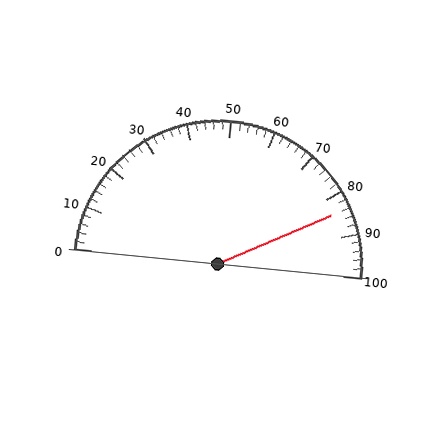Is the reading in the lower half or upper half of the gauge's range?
The reading is in the upper half of the range (0 to 100).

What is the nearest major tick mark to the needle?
The nearest major tick mark is 80.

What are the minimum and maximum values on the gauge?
The gauge ranges from 0 to 100.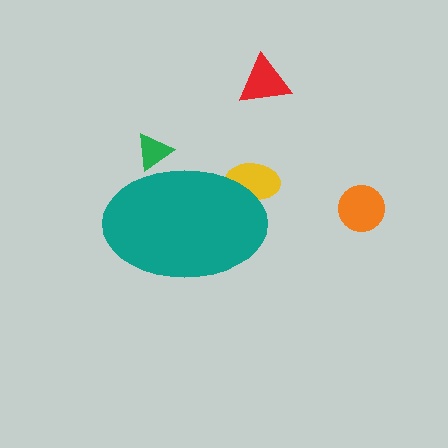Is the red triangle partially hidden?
No, the red triangle is fully visible.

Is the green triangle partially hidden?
Yes, the green triangle is partially hidden behind the teal ellipse.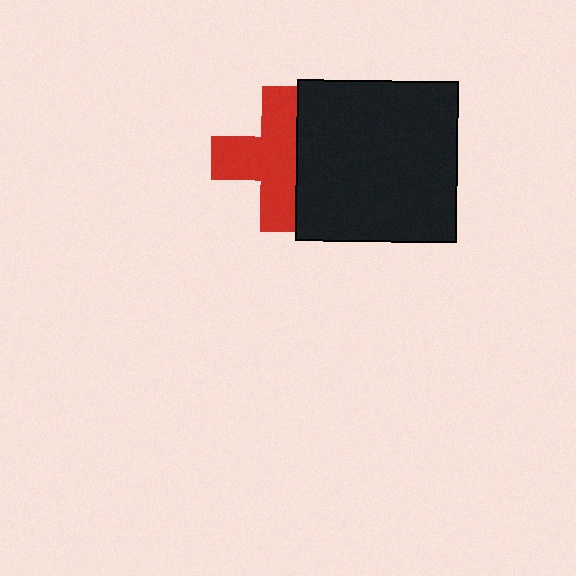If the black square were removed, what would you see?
You would see the complete red cross.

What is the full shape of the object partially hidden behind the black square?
The partially hidden object is a red cross.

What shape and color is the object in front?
The object in front is a black square.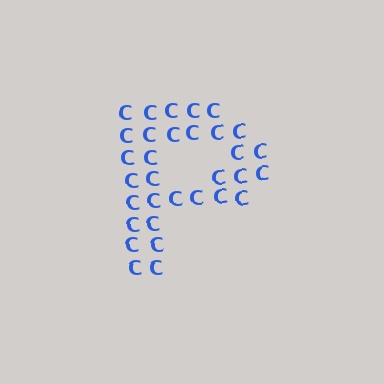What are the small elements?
The small elements are letter C's.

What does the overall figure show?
The overall figure shows the letter P.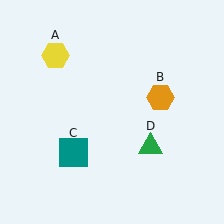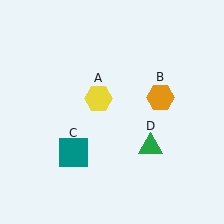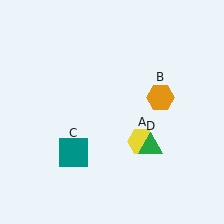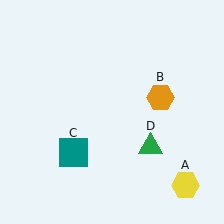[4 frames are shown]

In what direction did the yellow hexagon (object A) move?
The yellow hexagon (object A) moved down and to the right.